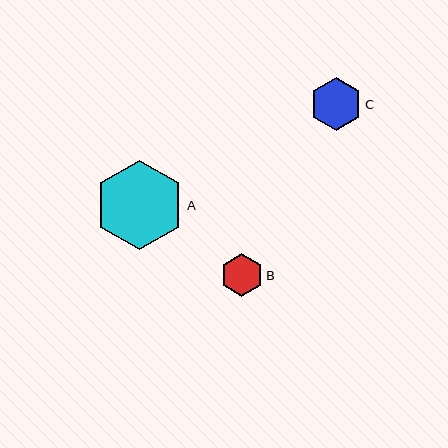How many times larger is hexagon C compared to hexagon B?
Hexagon C is approximately 1.2 times the size of hexagon B.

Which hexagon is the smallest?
Hexagon B is the smallest with a size of approximately 43 pixels.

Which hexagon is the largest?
Hexagon A is the largest with a size of approximately 89 pixels.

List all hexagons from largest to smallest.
From largest to smallest: A, C, B.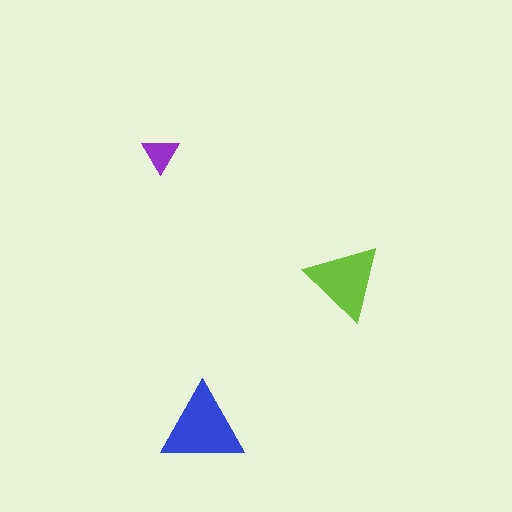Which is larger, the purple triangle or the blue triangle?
The blue one.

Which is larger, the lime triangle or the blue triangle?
The blue one.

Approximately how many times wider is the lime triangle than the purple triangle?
About 2 times wider.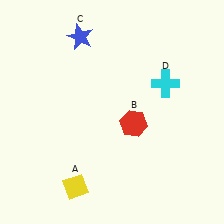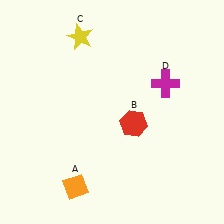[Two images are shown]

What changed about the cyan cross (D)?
In Image 1, D is cyan. In Image 2, it changed to magenta.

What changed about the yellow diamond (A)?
In Image 1, A is yellow. In Image 2, it changed to orange.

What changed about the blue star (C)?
In Image 1, C is blue. In Image 2, it changed to yellow.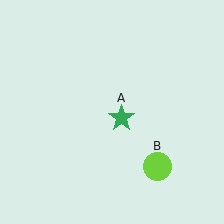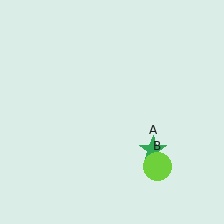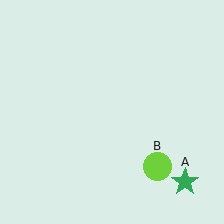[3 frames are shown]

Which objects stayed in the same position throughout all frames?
Lime circle (object B) remained stationary.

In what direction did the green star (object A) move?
The green star (object A) moved down and to the right.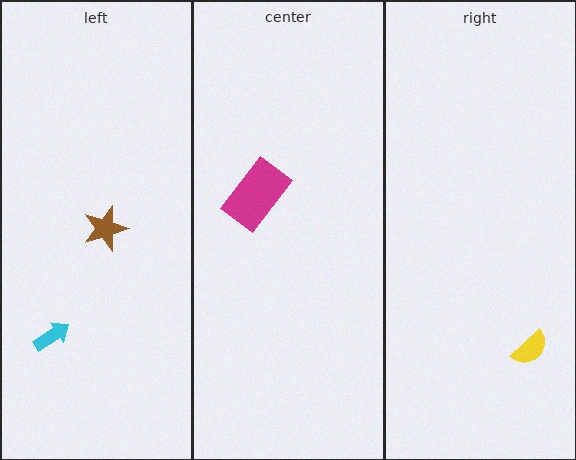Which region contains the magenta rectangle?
The center region.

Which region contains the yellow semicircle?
The right region.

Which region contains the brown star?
The left region.